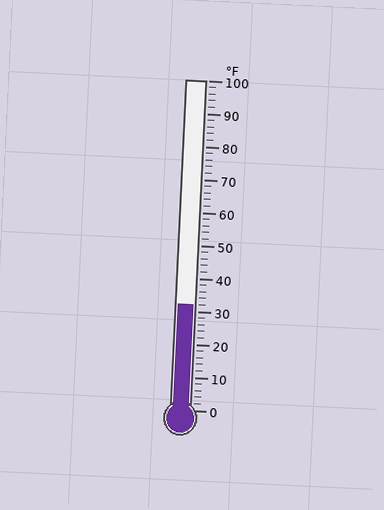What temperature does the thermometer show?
The thermometer shows approximately 32°F.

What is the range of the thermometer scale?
The thermometer scale ranges from 0°F to 100°F.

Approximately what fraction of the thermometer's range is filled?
The thermometer is filled to approximately 30% of its range.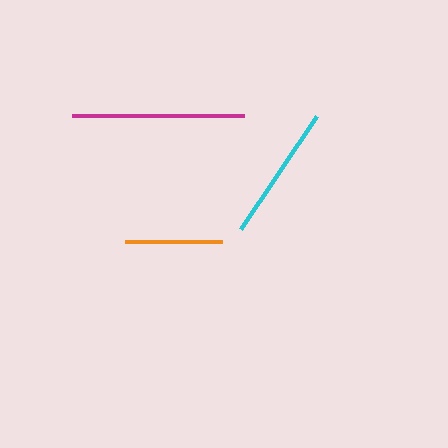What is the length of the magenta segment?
The magenta segment is approximately 172 pixels long.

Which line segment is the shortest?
The orange line is the shortest at approximately 97 pixels.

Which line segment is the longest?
The magenta line is the longest at approximately 172 pixels.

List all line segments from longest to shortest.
From longest to shortest: magenta, cyan, orange.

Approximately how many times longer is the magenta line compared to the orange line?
The magenta line is approximately 1.8 times the length of the orange line.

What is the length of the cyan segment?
The cyan segment is approximately 136 pixels long.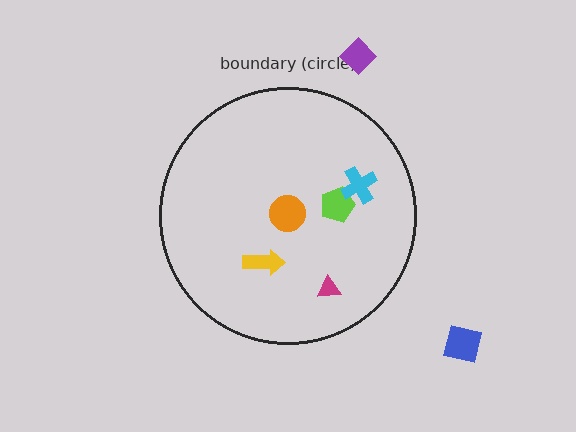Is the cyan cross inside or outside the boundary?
Inside.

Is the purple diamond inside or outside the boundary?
Outside.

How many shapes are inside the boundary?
5 inside, 2 outside.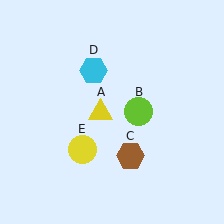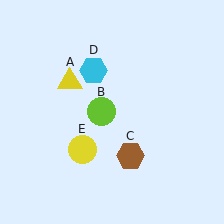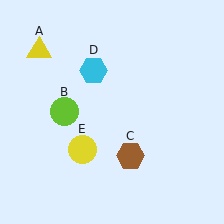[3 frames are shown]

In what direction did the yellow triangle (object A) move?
The yellow triangle (object A) moved up and to the left.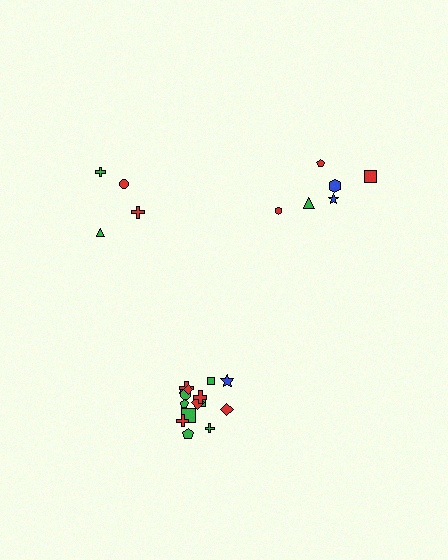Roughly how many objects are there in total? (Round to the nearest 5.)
Roughly 25 objects in total.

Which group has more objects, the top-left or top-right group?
The top-right group.